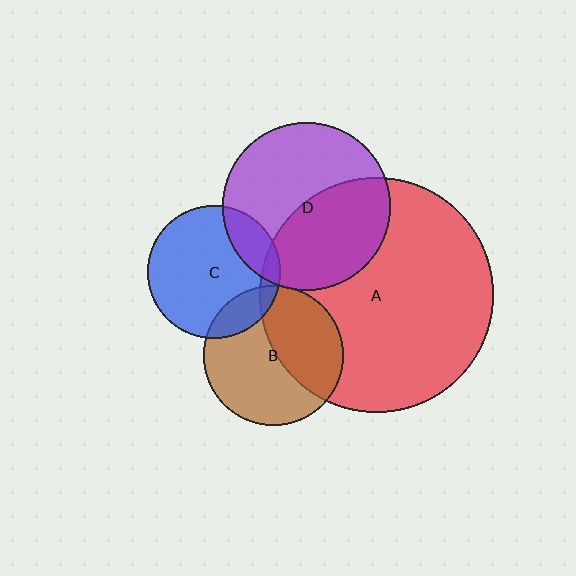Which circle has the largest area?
Circle A (red).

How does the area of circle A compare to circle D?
Approximately 2.0 times.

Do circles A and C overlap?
Yes.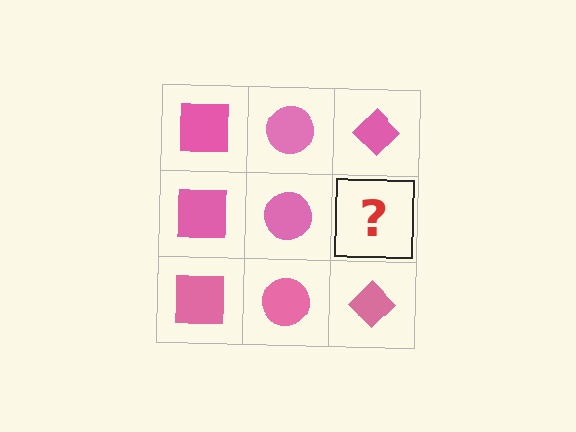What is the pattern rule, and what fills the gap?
The rule is that each column has a consistent shape. The gap should be filled with a pink diamond.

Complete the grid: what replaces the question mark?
The question mark should be replaced with a pink diamond.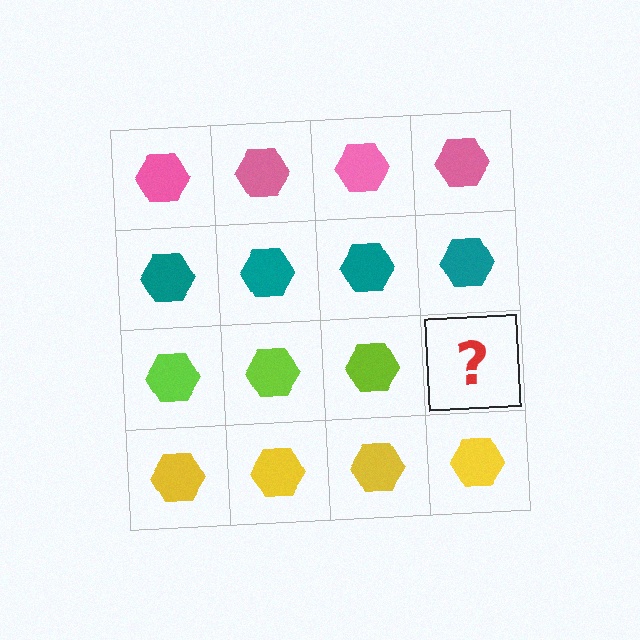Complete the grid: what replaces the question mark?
The question mark should be replaced with a lime hexagon.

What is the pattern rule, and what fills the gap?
The rule is that each row has a consistent color. The gap should be filled with a lime hexagon.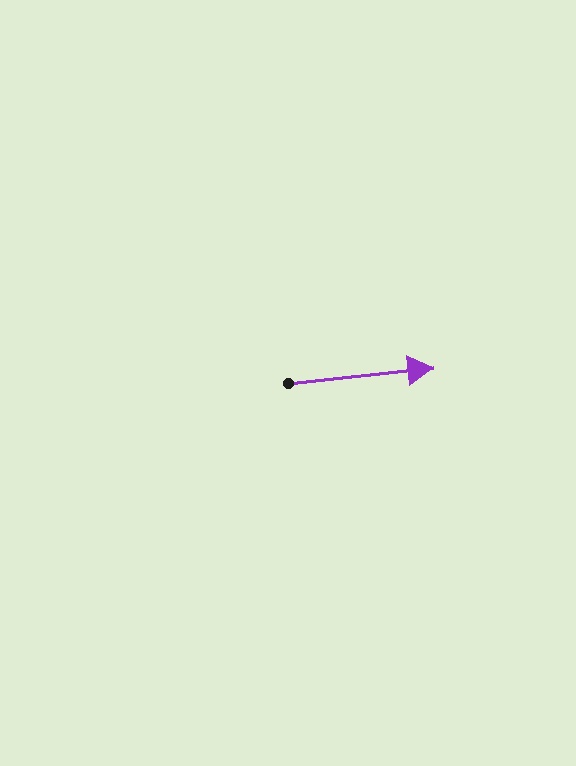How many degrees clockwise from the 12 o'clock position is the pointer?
Approximately 84 degrees.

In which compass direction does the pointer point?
East.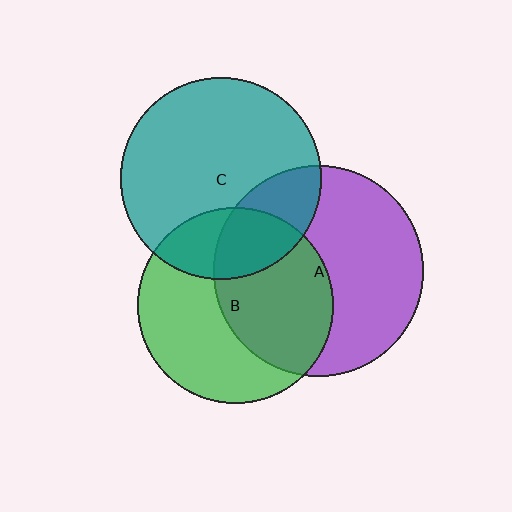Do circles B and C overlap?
Yes.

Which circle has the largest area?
Circle A (purple).